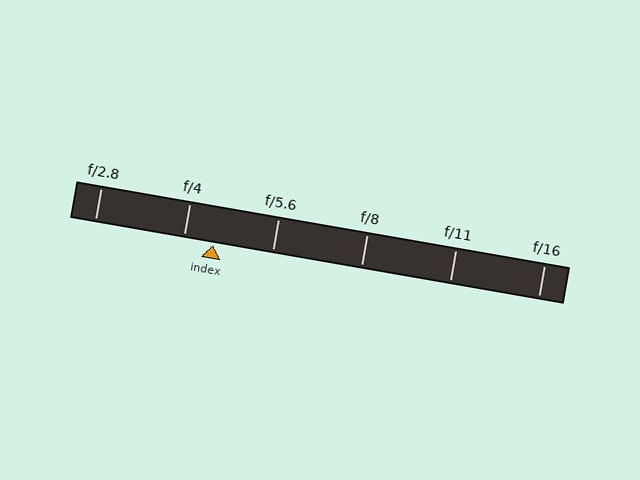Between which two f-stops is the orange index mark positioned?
The index mark is between f/4 and f/5.6.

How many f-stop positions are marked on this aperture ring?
There are 6 f-stop positions marked.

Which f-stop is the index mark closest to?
The index mark is closest to f/4.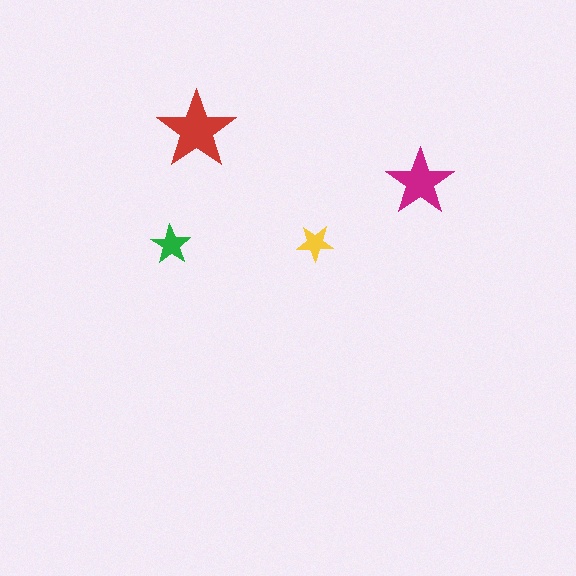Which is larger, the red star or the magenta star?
The red one.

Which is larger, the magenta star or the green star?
The magenta one.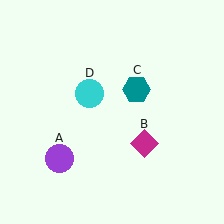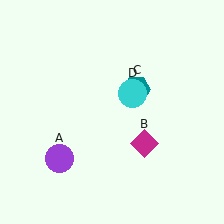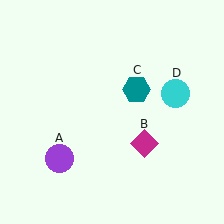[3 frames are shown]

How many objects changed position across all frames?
1 object changed position: cyan circle (object D).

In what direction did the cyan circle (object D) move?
The cyan circle (object D) moved right.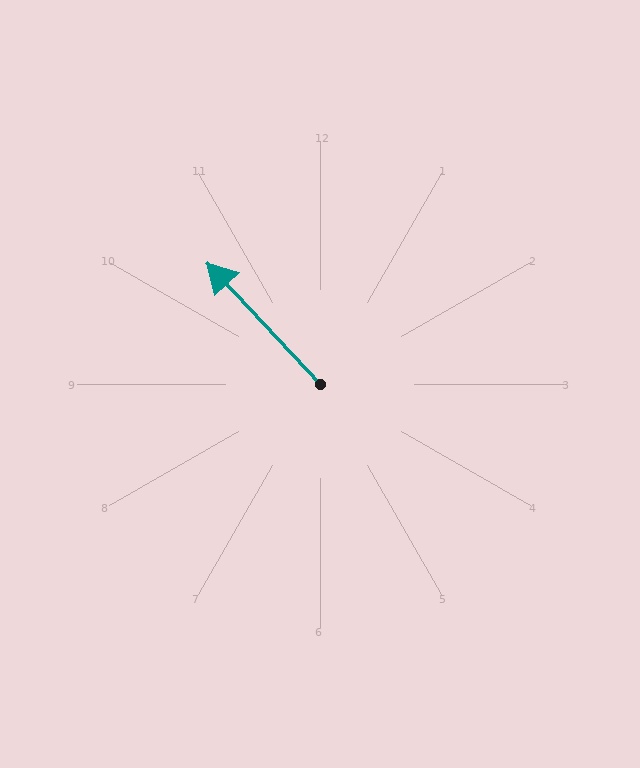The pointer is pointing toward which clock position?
Roughly 11 o'clock.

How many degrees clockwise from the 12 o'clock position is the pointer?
Approximately 317 degrees.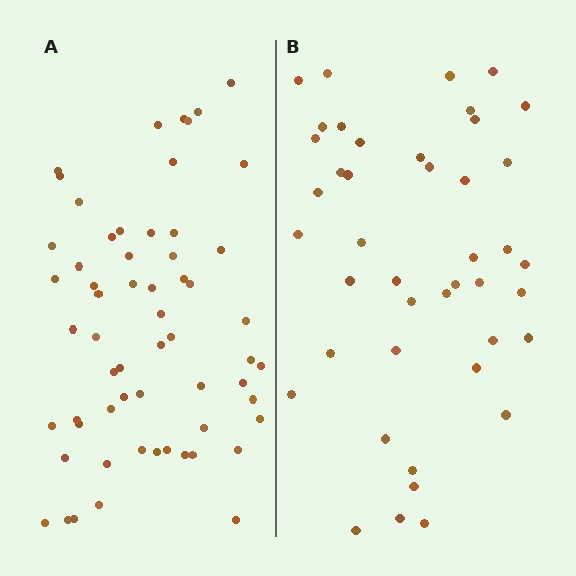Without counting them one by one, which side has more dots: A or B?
Region A (the left region) has more dots.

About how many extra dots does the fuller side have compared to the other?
Region A has approximately 15 more dots than region B.